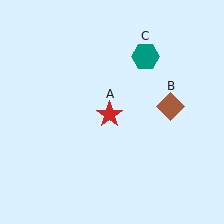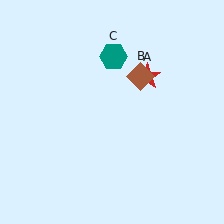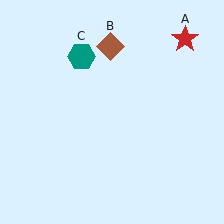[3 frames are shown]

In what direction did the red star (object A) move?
The red star (object A) moved up and to the right.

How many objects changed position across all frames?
3 objects changed position: red star (object A), brown diamond (object B), teal hexagon (object C).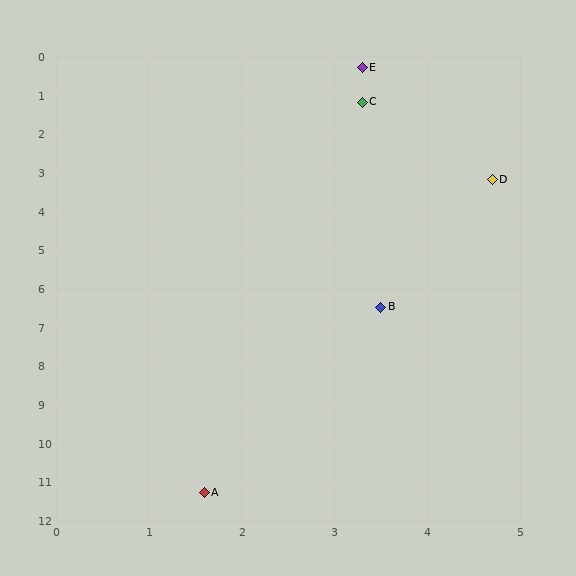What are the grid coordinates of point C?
Point C is at approximately (3.3, 1.2).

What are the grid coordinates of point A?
Point A is at approximately (1.6, 11.3).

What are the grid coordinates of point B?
Point B is at approximately (3.5, 6.5).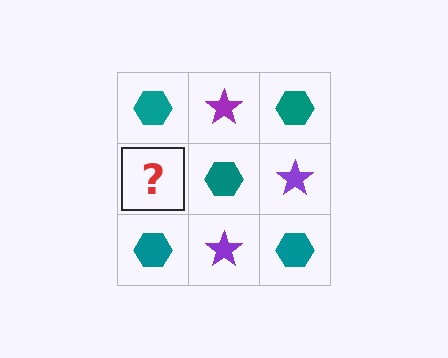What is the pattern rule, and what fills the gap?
The rule is that it alternates teal hexagon and purple star in a checkerboard pattern. The gap should be filled with a purple star.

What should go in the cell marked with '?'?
The missing cell should contain a purple star.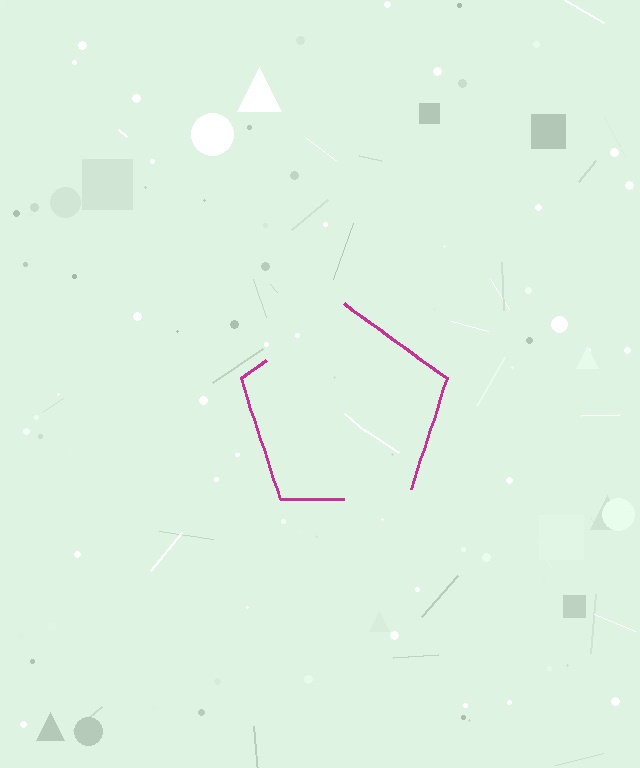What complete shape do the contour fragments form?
The contour fragments form a pentagon.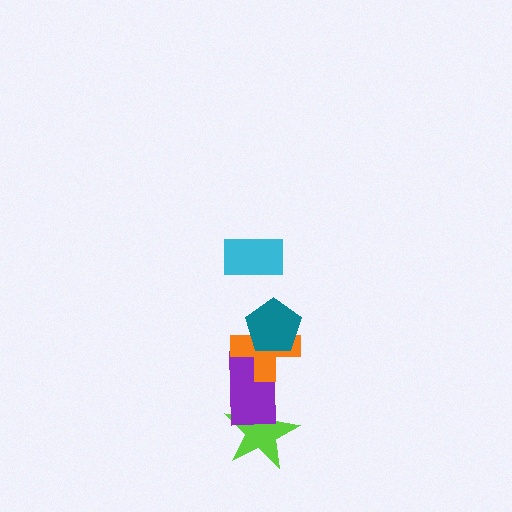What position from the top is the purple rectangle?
The purple rectangle is 4th from the top.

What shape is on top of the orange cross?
The teal pentagon is on top of the orange cross.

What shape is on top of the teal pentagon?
The cyan rectangle is on top of the teal pentagon.